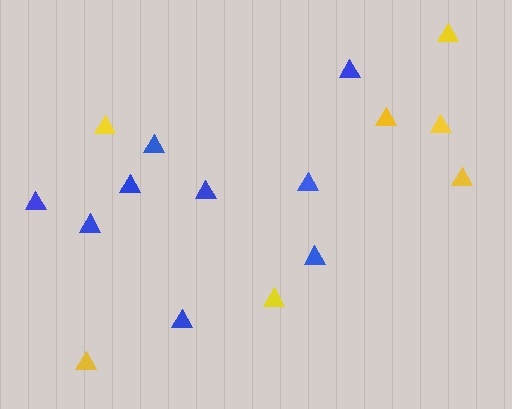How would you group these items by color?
There are 2 groups: one group of blue triangles (9) and one group of yellow triangles (7).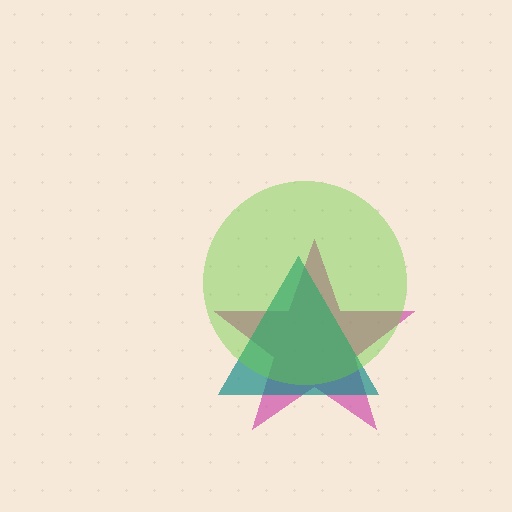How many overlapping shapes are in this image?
There are 3 overlapping shapes in the image.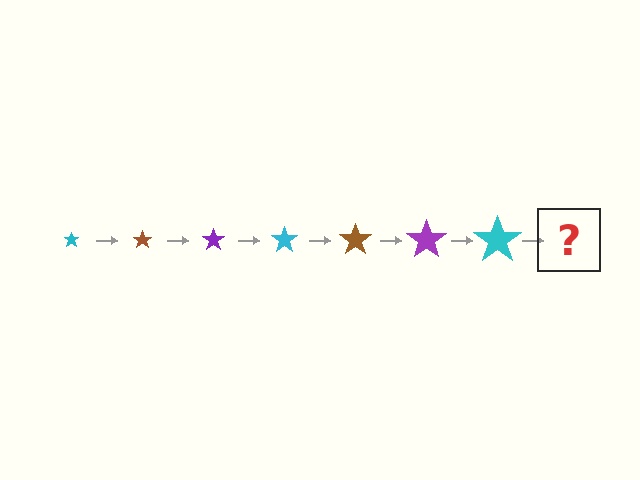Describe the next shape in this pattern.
It should be a brown star, larger than the previous one.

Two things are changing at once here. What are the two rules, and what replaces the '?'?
The two rules are that the star grows larger each step and the color cycles through cyan, brown, and purple. The '?' should be a brown star, larger than the previous one.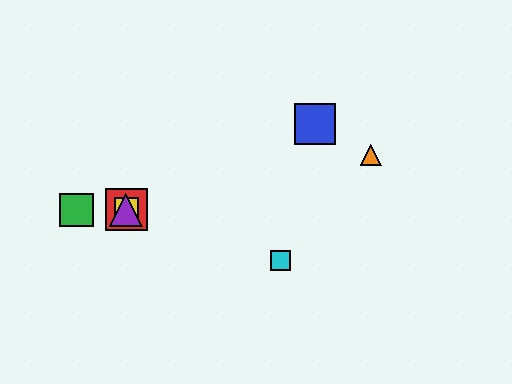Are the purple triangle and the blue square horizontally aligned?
No, the purple triangle is at y≈210 and the blue square is at y≈124.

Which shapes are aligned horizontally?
The red square, the green square, the yellow square, the purple triangle are aligned horizontally.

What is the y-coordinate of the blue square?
The blue square is at y≈124.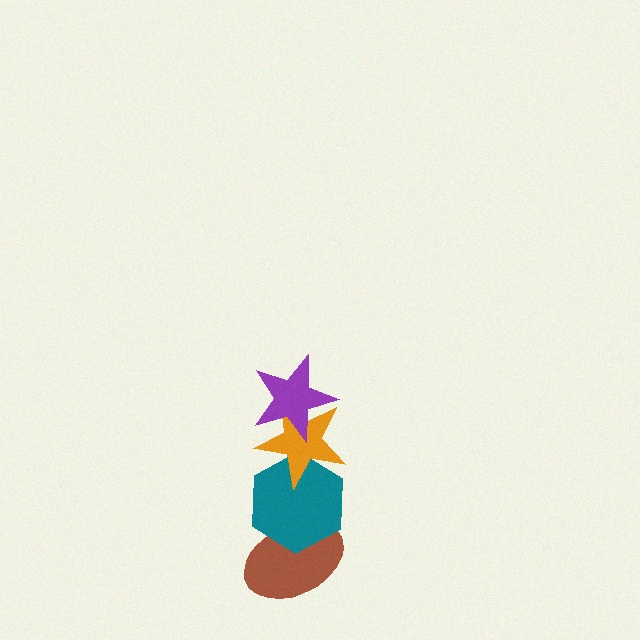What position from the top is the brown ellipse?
The brown ellipse is 4th from the top.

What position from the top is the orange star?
The orange star is 2nd from the top.